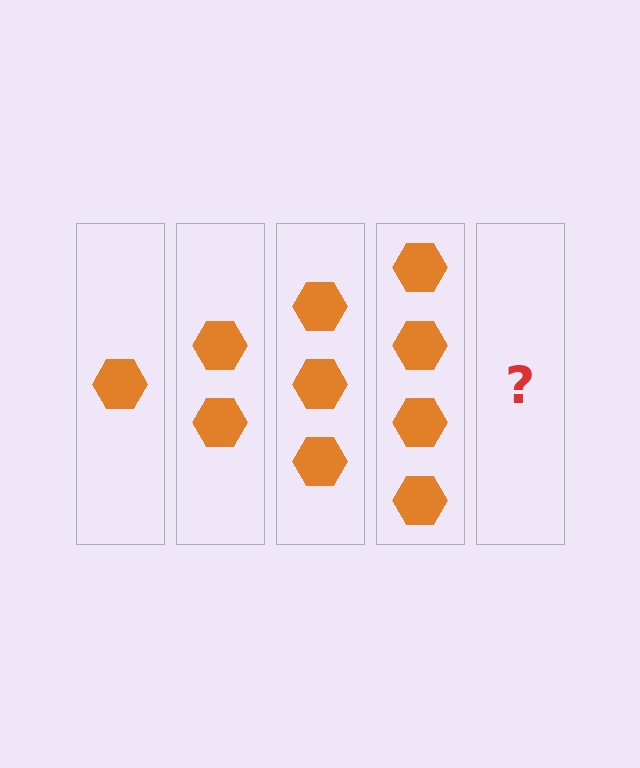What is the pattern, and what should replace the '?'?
The pattern is that each step adds one more hexagon. The '?' should be 5 hexagons.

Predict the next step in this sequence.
The next step is 5 hexagons.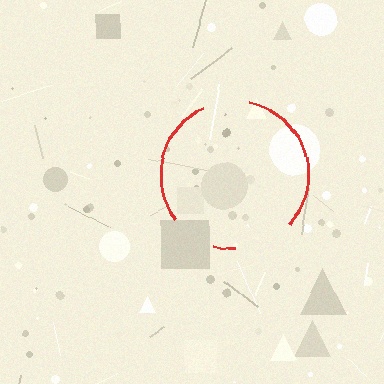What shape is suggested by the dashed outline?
The dashed outline suggests a circle.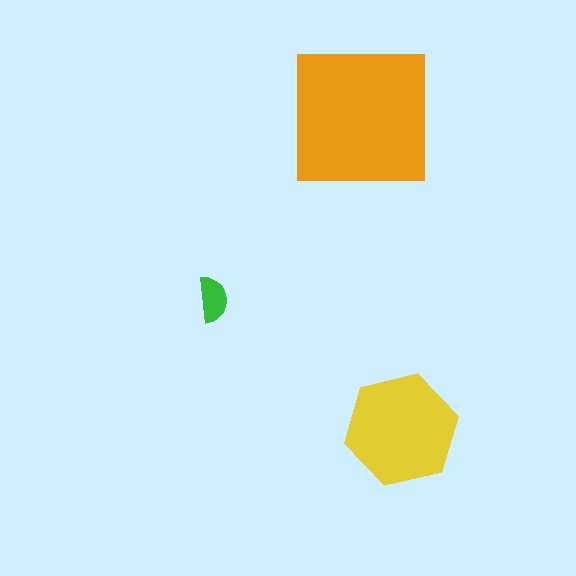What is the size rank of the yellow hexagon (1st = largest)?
2nd.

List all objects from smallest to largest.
The green semicircle, the yellow hexagon, the orange square.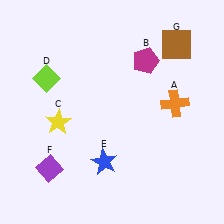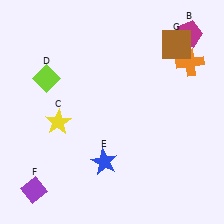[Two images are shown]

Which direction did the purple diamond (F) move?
The purple diamond (F) moved down.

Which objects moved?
The objects that moved are: the orange cross (A), the magenta pentagon (B), the purple diamond (F).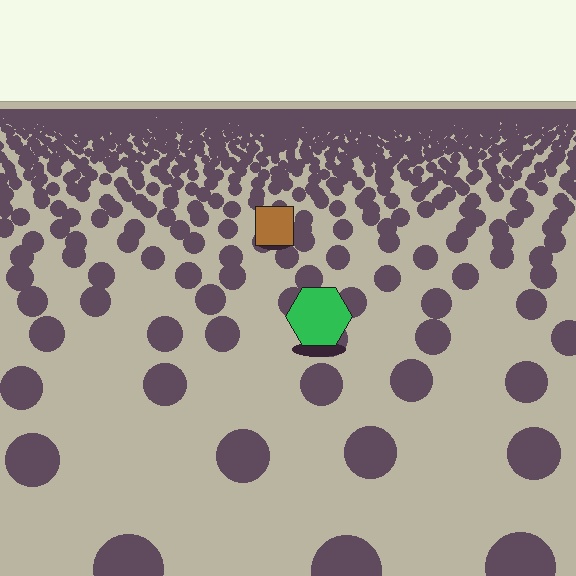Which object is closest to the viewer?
The green hexagon is closest. The texture marks near it are larger and more spread out.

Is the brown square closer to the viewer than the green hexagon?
No. The green hexagon is closer — you can tell from the texture gradient: the ground texture is coarser near it.